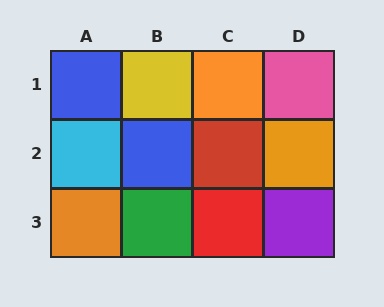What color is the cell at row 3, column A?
Orange.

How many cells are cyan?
1 cell is cyan.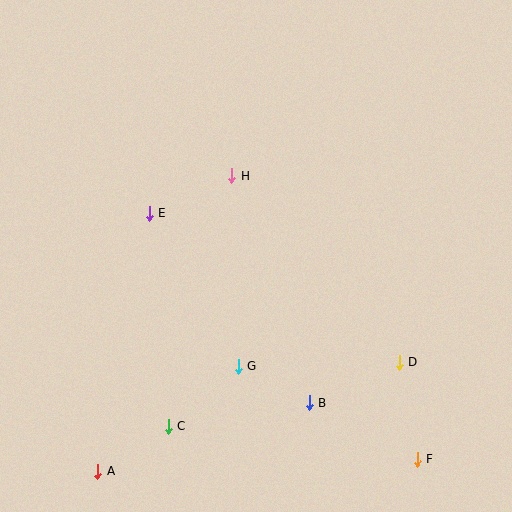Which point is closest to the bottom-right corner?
Point F is closest to the bottom-right corner.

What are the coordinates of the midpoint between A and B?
The midpoint between A and B is at (204, 437).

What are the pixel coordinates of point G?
Point G is at (238, 366).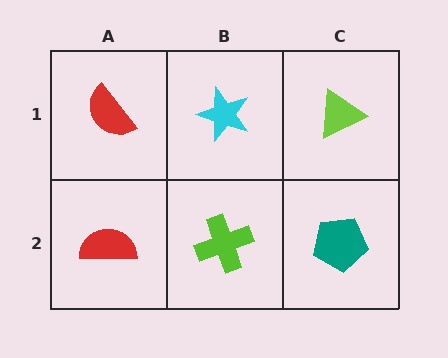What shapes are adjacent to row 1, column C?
A teal pentagon (row 2, column C), a cyan star (row 1, column B).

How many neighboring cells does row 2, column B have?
3.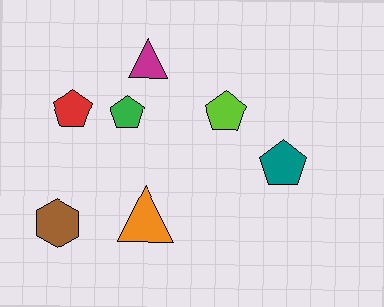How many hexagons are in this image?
There is 1 hexagon.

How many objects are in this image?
There are 7 objects.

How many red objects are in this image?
There is 1 red object.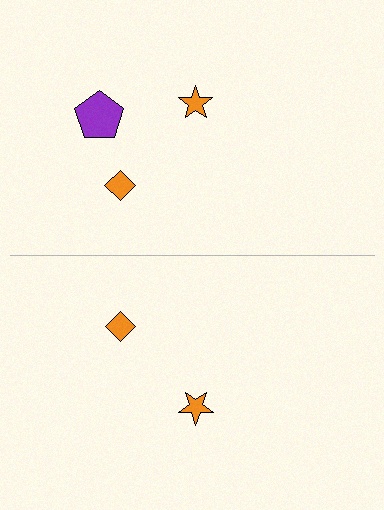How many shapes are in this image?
There are 5 shapes in this image.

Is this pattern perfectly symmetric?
No, the pattern is not perfectly symmetric. A purple pentagon is missing from the bottom side.